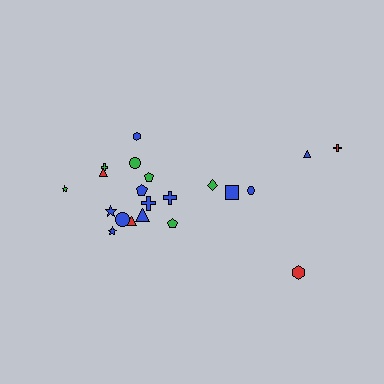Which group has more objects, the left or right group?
The left group.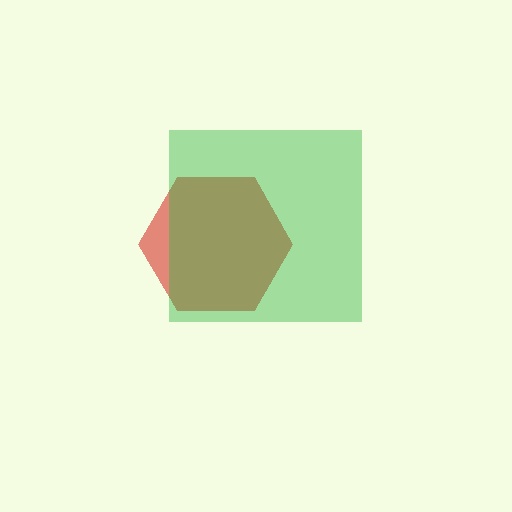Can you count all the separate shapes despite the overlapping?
Yes, there are 2 separate shapes.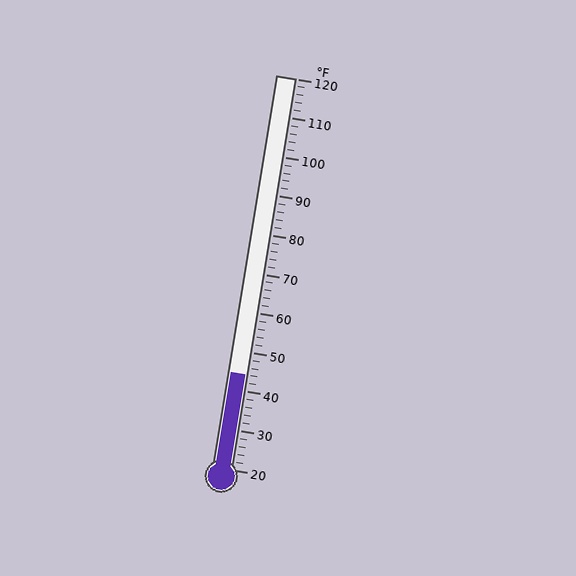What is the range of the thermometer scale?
The thermometer scale ranges from 20°F to 120°F.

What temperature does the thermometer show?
The thermometer shows approximately 44°F.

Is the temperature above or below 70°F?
The temperature is below 70°F.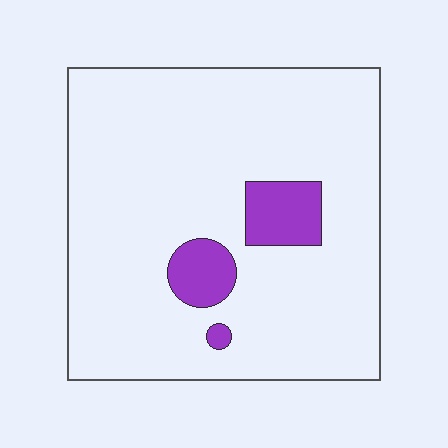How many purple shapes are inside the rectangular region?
3.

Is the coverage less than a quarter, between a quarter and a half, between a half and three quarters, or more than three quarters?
Less than a quarter.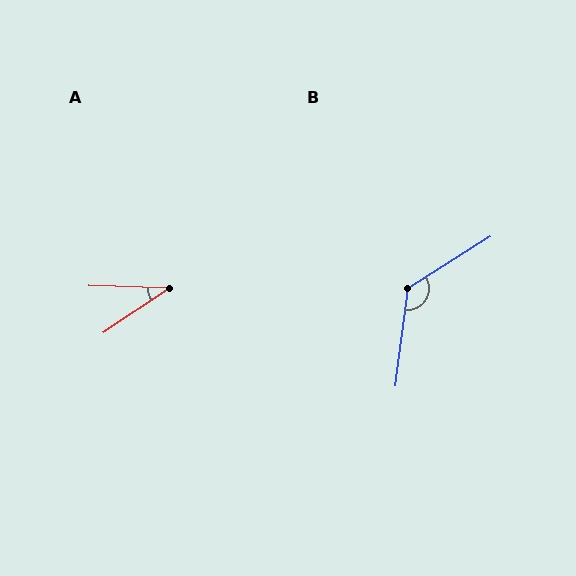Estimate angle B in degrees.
Approximately 130 degrees.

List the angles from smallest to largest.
A (35°), B (130°).